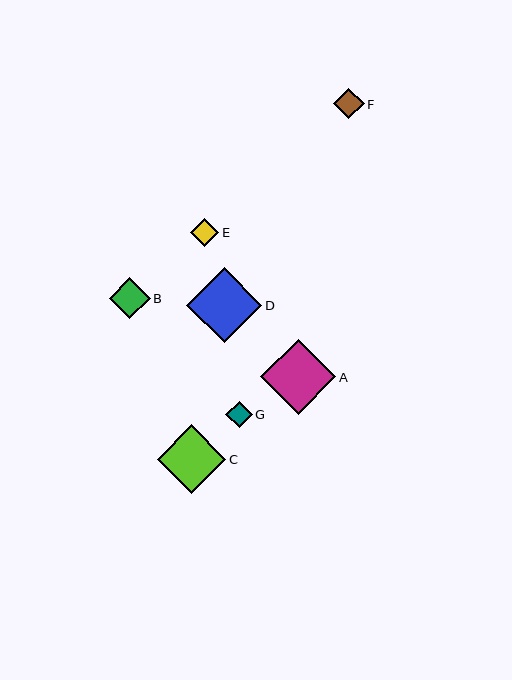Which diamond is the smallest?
Diamond G is the smallest with a size of approximately 27 pixels.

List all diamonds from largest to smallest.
From largest to smallest: D, A, C, B, F, E, G.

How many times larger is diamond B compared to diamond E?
Diamond B is approximately 1.5 times the size of diamond E.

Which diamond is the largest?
Diamond D is the largest with a size of approximately 75 pixels.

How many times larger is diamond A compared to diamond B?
Diamond A is approximately 1.8 times the size of diamond B.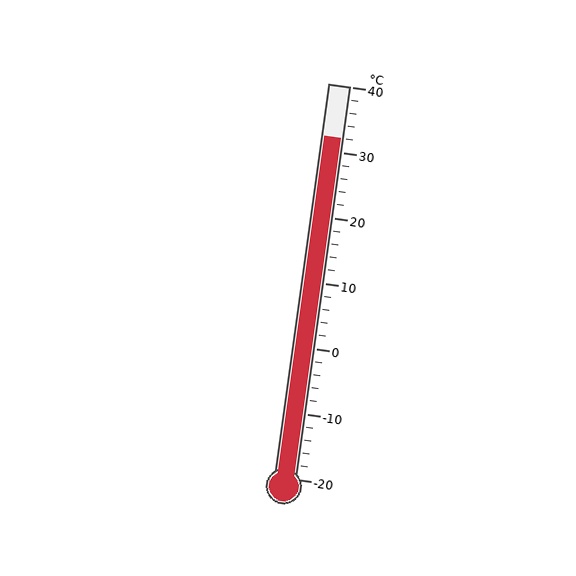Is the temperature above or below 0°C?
The temperature is above 0°C.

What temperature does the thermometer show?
The thermometer shows approximately 32°C.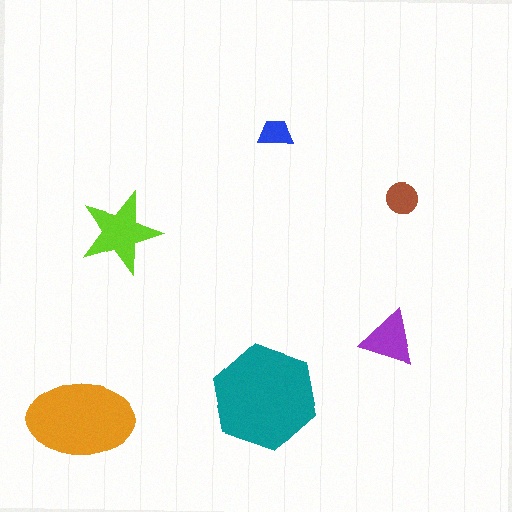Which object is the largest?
The teal hexagon.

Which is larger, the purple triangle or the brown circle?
The purple triangle.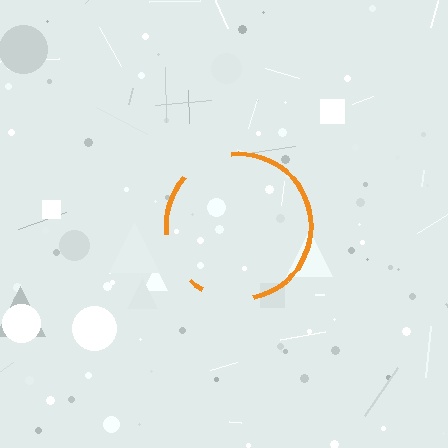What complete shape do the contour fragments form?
The contour fragments form a circle.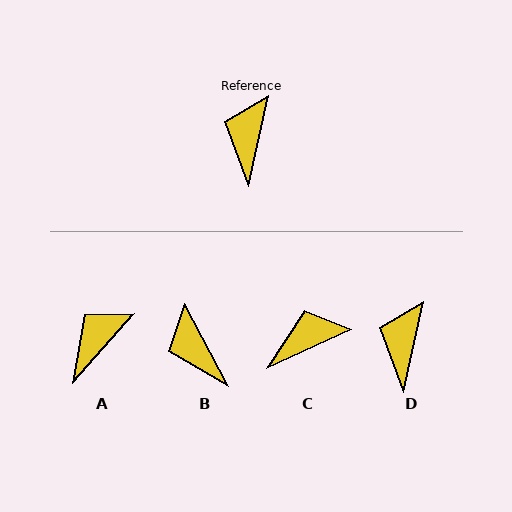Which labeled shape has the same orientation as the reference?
D.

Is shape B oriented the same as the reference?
No, it is off by about 40 degrees.